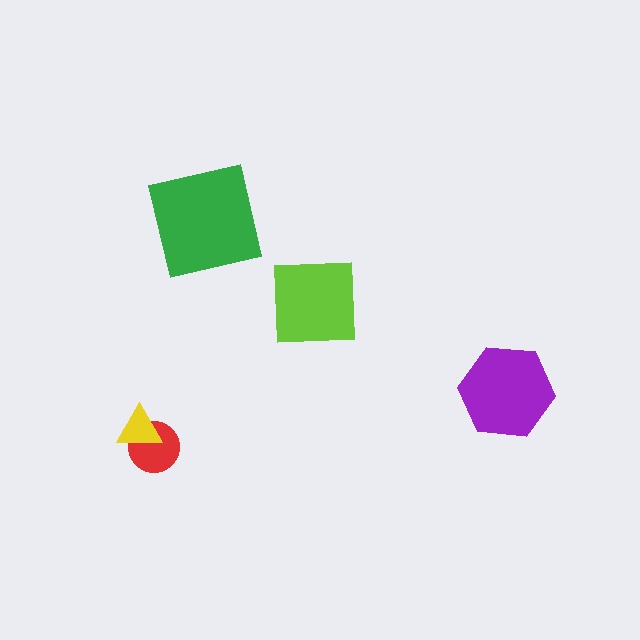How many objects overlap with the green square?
0 objects overlap with the green square.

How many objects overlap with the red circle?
1 object overlaps with the red circle.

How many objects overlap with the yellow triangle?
1 object overlaps with the yellow triangle.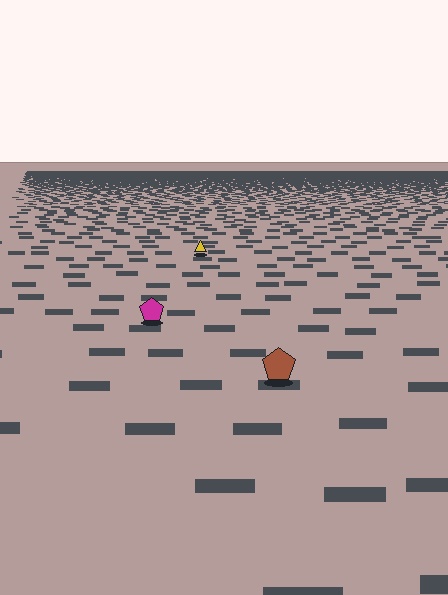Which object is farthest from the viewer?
The yellow triangle is farthest from the viewer. It appears smaller and the ground texture around it is denser.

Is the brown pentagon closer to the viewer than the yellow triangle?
Yes. The brown pentagon is closer — you can tell from the texture gradient: the ground texture is coarser near it.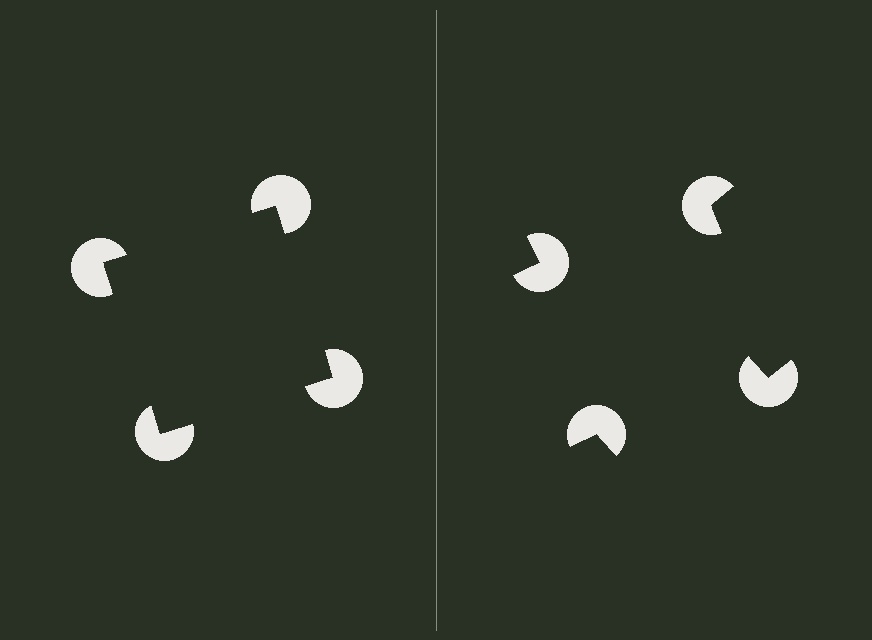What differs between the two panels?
The pac-man discs are positioned identically on both sides; only the wedge orientations differ. On the left they align to a square; on the right they are misaligned.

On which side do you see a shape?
An illusory square appears on the left side. On the right side the wedge cuts are rotated, so no coherent shape forms.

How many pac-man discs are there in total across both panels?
8 — 4 on each side.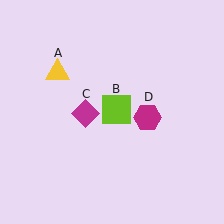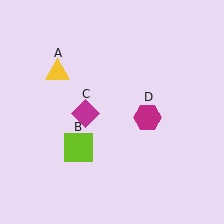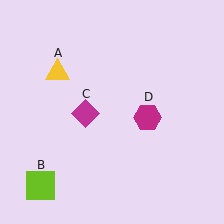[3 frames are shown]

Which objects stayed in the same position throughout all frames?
Yellow triangle (object A) and magenta diamond (object C) and magenta hexagon (object D) remained stationary.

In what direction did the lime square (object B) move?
The lime square (object B) moved down and to the left.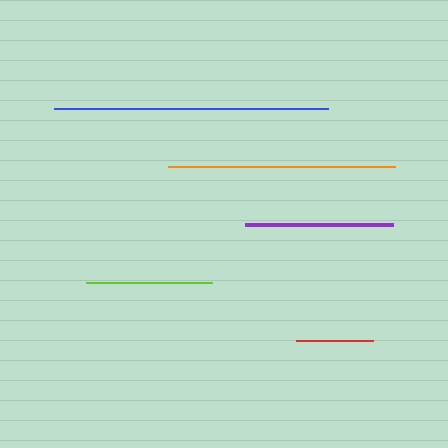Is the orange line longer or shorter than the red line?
The orange line is longer than the red line.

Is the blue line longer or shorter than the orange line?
The blue line is longer than the orange line.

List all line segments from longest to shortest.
From longest to shortest: blue, orange, purple, lime, red.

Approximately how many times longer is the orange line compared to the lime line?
The orange line is approximately 1.8 times the length of the lime line.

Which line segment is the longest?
The blue line is the longest at approximately 274 pixels.